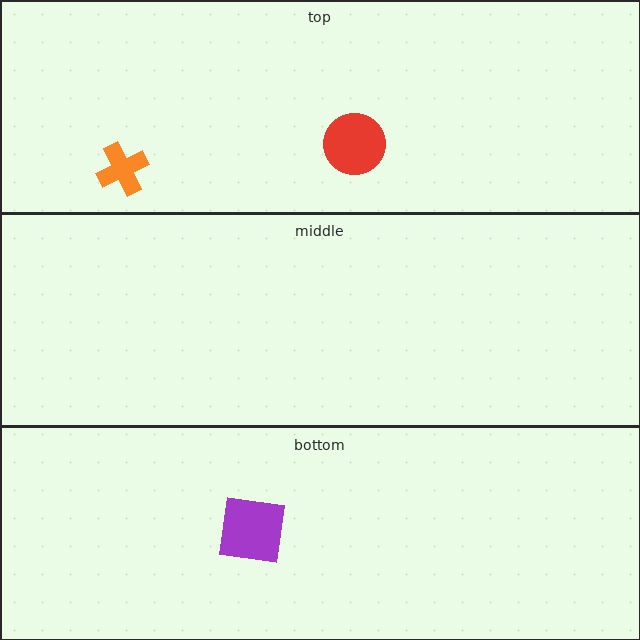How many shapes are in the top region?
2.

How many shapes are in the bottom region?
1.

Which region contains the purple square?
The bottom region.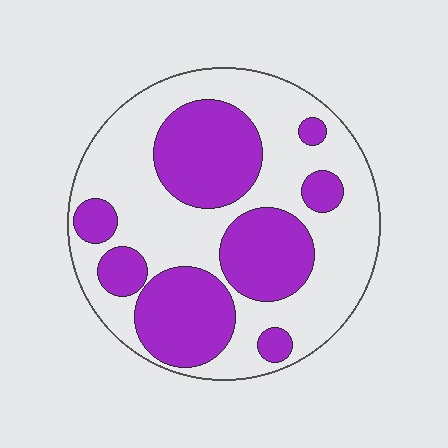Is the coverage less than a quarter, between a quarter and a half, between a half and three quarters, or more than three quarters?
Between a quarter and a half.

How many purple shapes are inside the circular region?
8.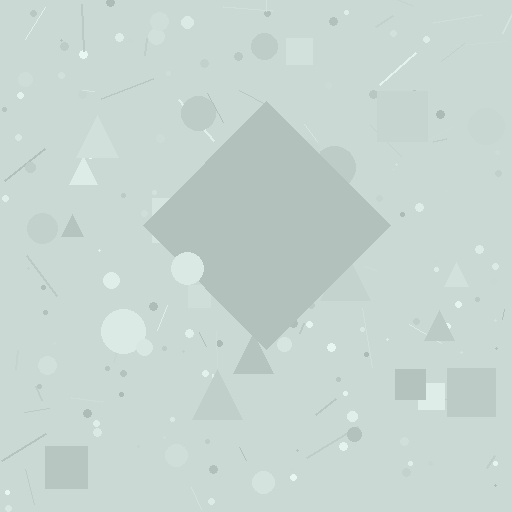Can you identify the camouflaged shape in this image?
The camouflaged shape is a diamond.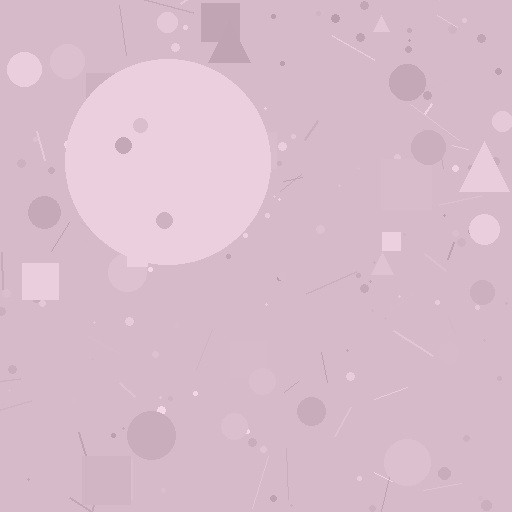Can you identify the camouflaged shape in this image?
The camouflaged shape is a circle.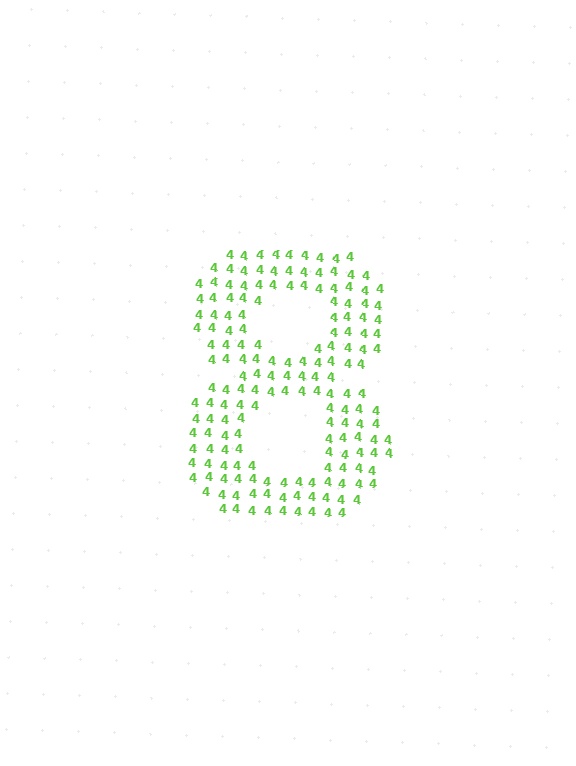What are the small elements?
The small elements are digit 4's.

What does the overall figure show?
The overall figure shows the digit 8.